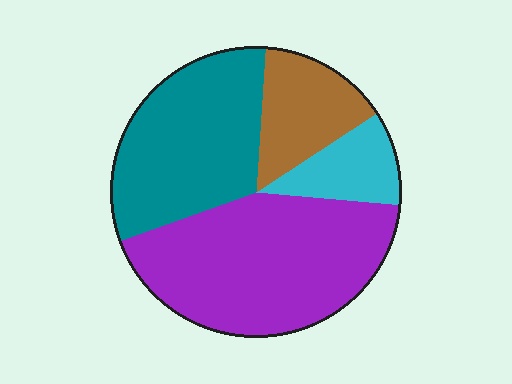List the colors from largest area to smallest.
From largest to smallest: purple, teal, brown, cyan.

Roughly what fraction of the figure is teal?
Teal takes up about one third (1/3) of the figure.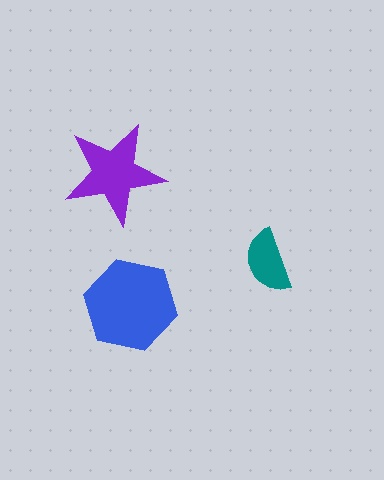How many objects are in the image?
There are 3 objects in the image.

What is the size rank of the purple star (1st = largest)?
2nd.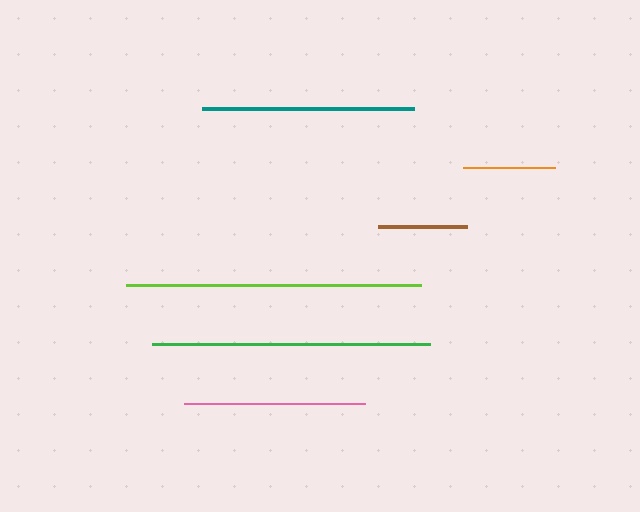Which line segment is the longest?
The lime line is the longest at approximately 295 pixels.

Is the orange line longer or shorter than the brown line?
The orange line is longer than the brown line.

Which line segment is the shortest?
The brown line is the shortest at approximately 89 pixels.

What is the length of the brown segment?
The brown segment is approximately 89 pixels long.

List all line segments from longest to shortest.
From longest to shortest: lime, green, teal, pink, orange, brown.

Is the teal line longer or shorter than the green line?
The green line is longer than the teal line.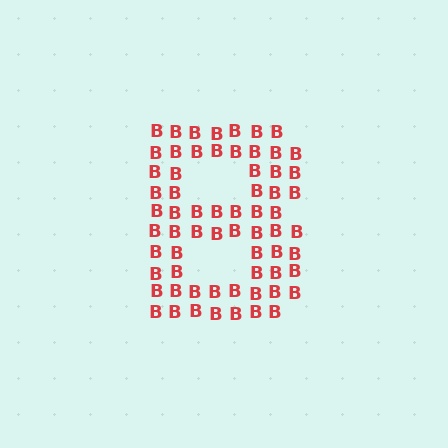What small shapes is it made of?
It is made of small letter B's.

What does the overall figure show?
The overall figure shows the letter B.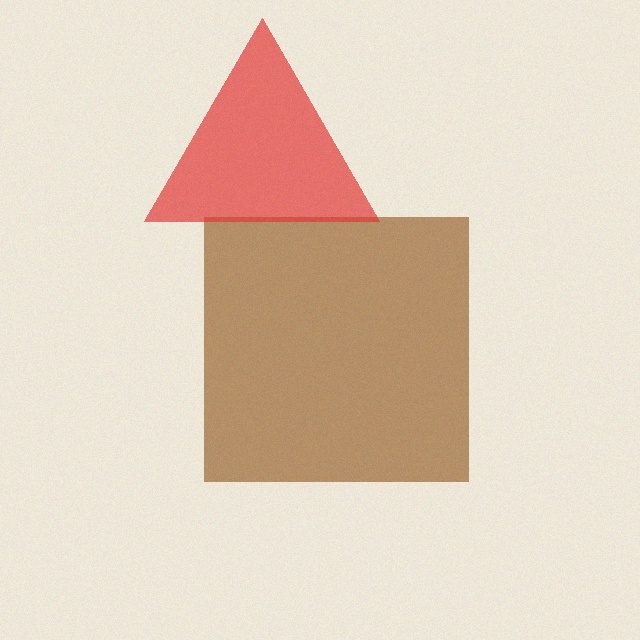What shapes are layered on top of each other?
The layered shapes are: a brown square, a red triangle.